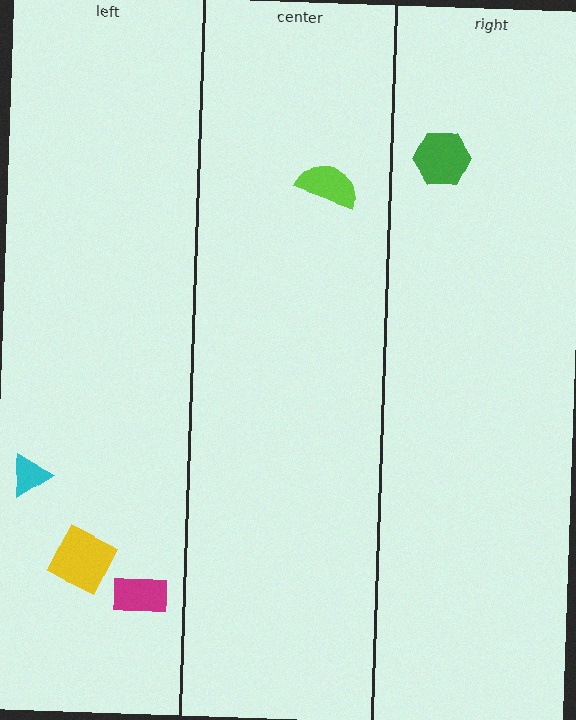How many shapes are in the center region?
1.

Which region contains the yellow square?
The left region.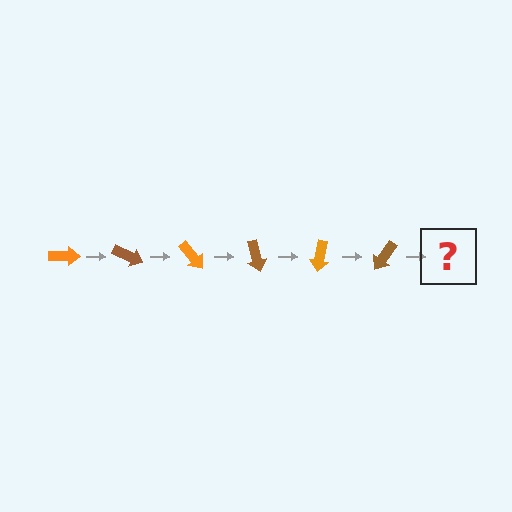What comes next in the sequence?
The next element should be an orange arrow, rotated 150 degrees from the start.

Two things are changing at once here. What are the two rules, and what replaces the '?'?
The two rules are that it rotates 25 degrees each step and the color cycles through orange and brown. The '?' should be an orange arrow, rotated 150 degrees from the start.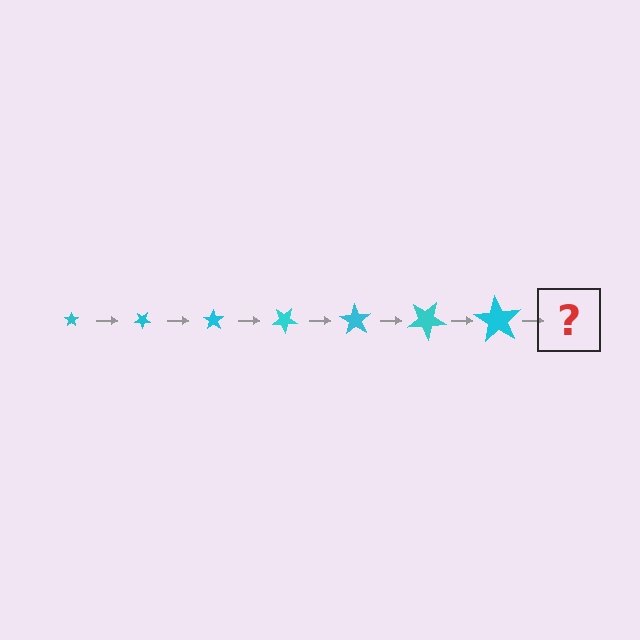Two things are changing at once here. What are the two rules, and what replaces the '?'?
The two rules are that the star grows larger each step and it rotates 35 degrees each step. The '?' should be a star, larger than the previous one and rotated 245 degrees from the start.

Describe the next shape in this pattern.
It should be a star, larger than the previous one and rotated 245 degrees from the start.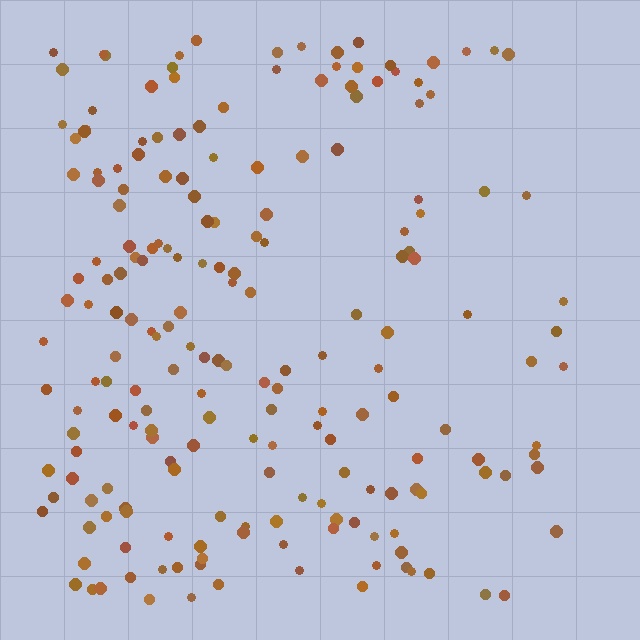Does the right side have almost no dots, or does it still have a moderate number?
Still a moderate number, just noticeably fewer than the left.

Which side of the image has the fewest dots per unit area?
The right.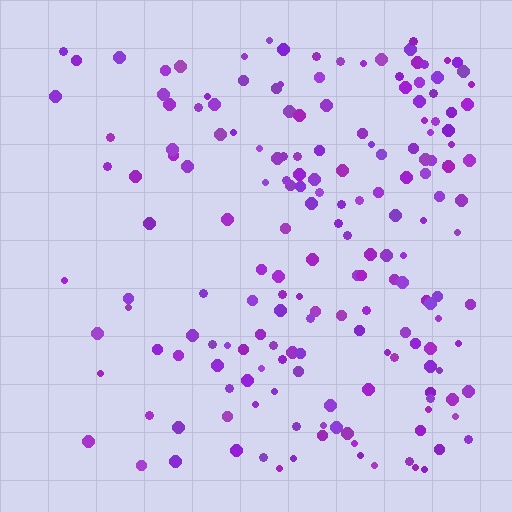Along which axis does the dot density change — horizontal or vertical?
Horizontal.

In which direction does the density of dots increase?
From left to right, with the right side densest.